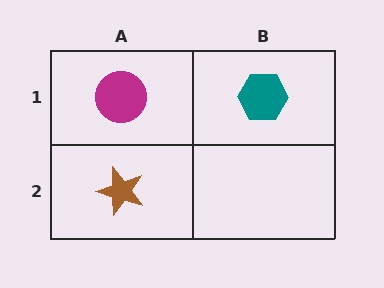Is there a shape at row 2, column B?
No, that cell is empty.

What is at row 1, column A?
A magenta circle.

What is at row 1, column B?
A teal hexagon.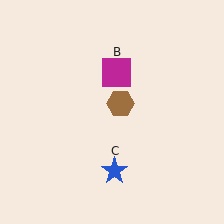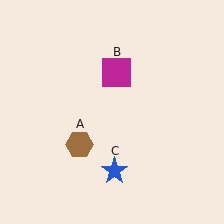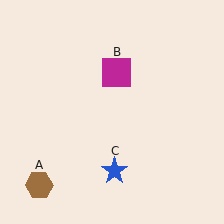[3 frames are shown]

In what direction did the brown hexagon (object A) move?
The brown hexagon (object A) moved down and to the left.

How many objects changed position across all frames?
1 object changed position: brown hexagon (object A).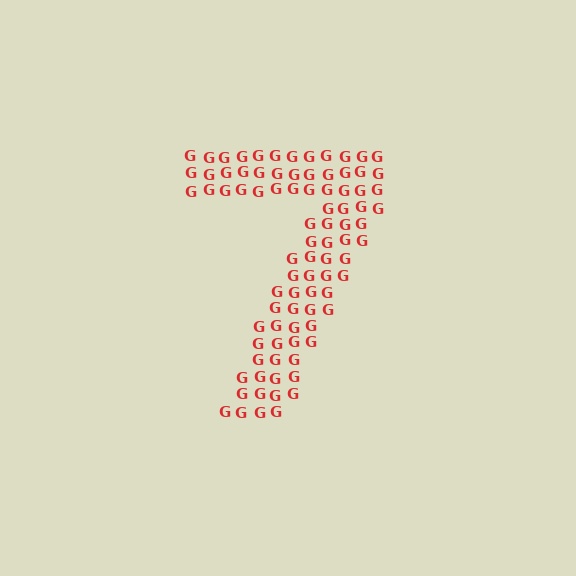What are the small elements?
The small elements are letter G's.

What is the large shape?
The large shape is the digit 7.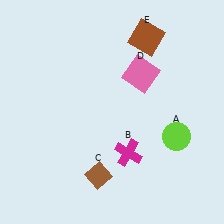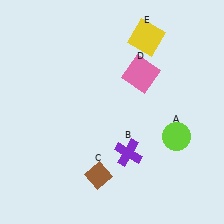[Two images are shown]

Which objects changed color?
B changed from magenta to purple. E changed from brown to yellow.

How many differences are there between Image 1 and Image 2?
There are 2 differences between the two images.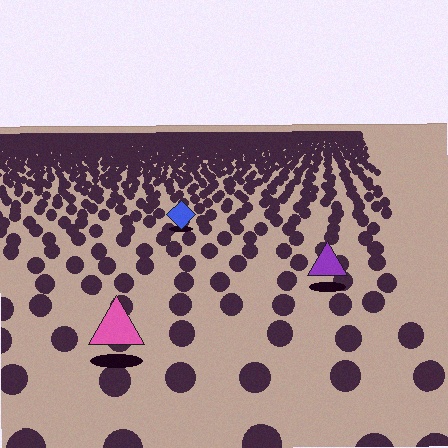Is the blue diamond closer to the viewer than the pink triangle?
No. The pink triangle is closer — you can tell from the texture gradient: the ground texture is coarser near it.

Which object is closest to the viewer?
The pink triangle is closest. The texture marks near it are larger and more spread out.